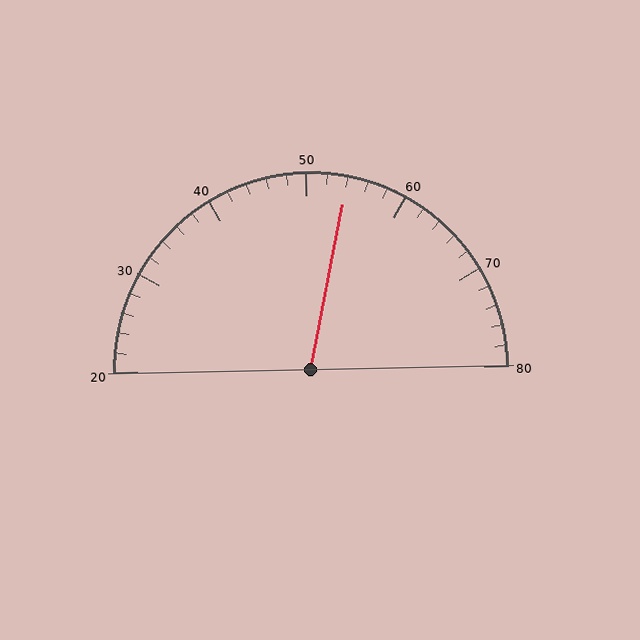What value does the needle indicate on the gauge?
The needle indicates approximately 54.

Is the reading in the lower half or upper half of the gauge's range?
The reading is in the upper half of the range (20 to 80).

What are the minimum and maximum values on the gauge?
The gauge ranges from 20 to 80.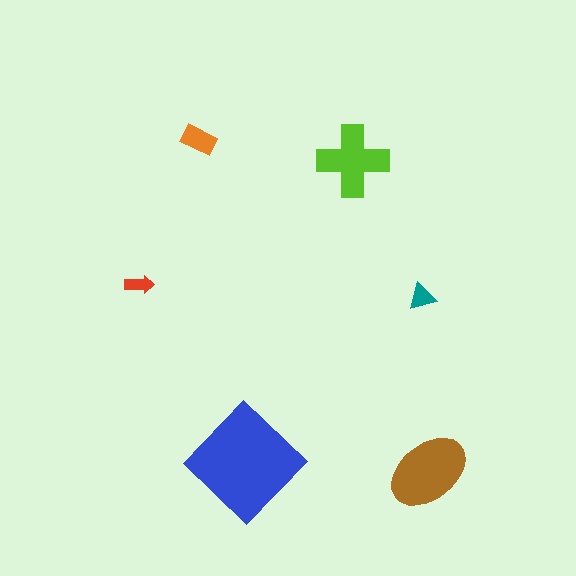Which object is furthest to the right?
The brown ellipse is rightmost.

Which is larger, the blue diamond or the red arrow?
The blue diamond.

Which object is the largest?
The blue diamond.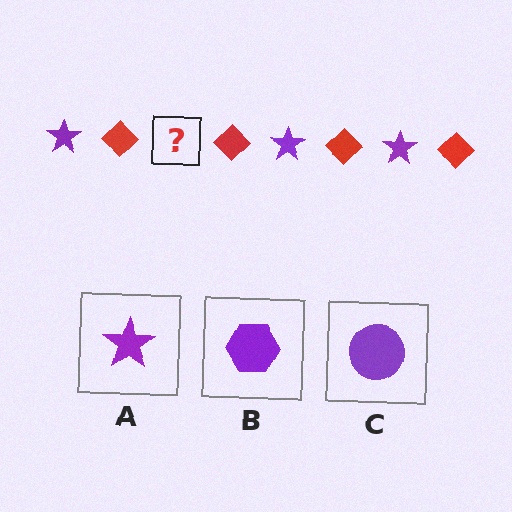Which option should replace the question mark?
Option A.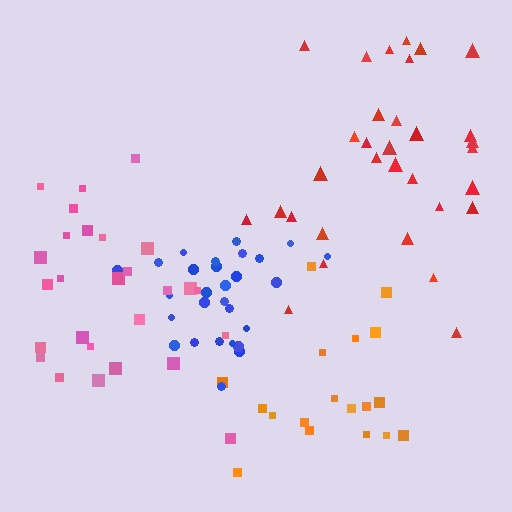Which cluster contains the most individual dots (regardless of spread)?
Red (32).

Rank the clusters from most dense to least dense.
blue, red, pink, orange.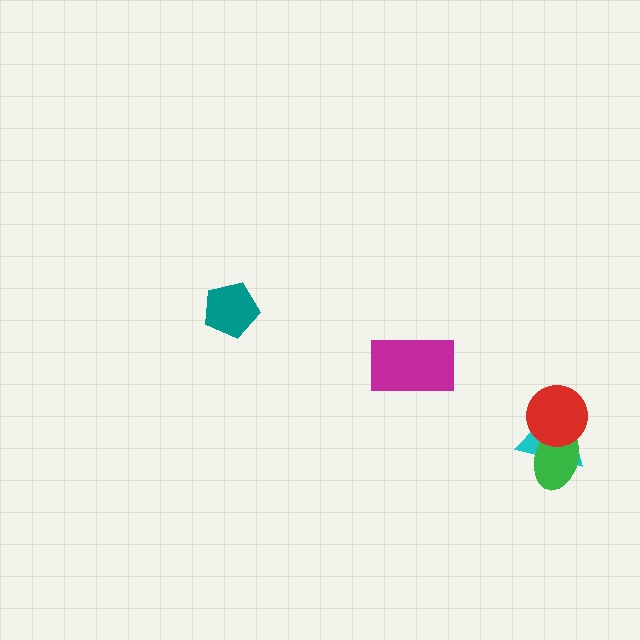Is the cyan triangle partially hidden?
Yes, it is partially covered by another shape.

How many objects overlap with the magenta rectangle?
0 objects overlap with the magenta rectangle.